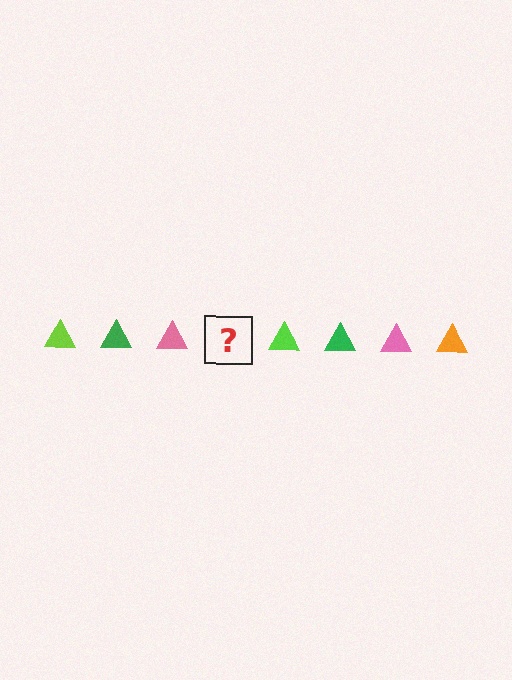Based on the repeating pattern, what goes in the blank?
The blank should be an orange triangle.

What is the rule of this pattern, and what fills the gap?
The rule is that the pattern cycles through lime, green, pink, orange triangles. The gap should be filled with an orange triangle.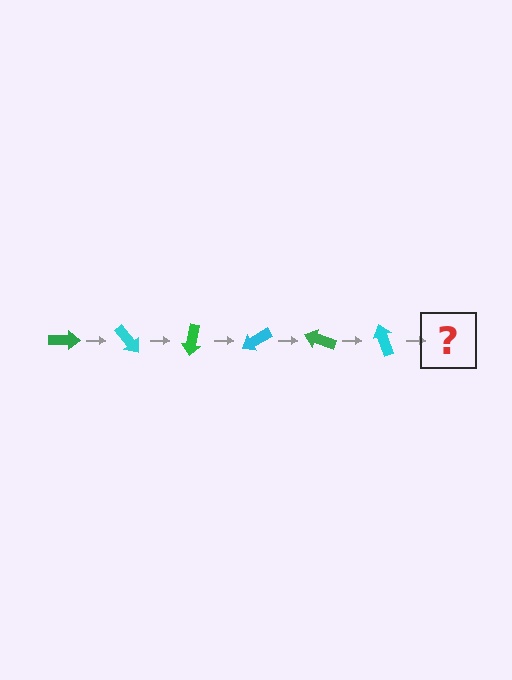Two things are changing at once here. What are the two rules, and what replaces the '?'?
The two rules are that it rotates 50 degrees each step and the color cycles through green and cyan. The '?' should be a green arrow, rotated 300 degrees from the start.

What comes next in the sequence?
The next element should be a green arrow, rotated 300 degrees from the start.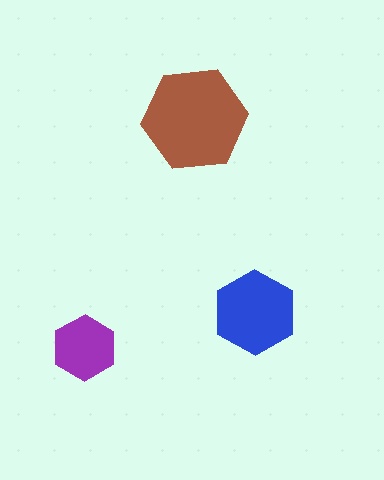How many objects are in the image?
There are 3 objects in the image.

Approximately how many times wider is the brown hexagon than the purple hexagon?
About 1.5 times wider.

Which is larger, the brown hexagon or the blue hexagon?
The brown one.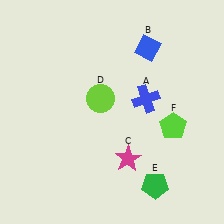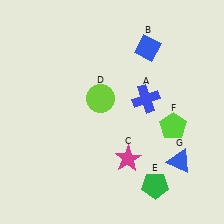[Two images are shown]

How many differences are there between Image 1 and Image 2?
There is 1 difference between the two images.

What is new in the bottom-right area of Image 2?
A blue triangle (G) was added in the bottom-right area of Image 2.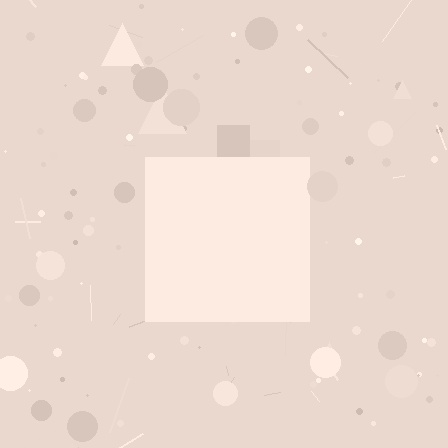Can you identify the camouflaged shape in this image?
The camouflaged shape is a square.